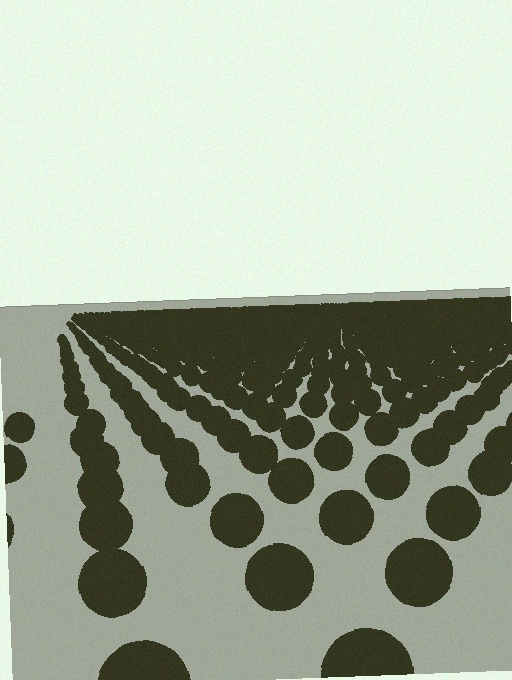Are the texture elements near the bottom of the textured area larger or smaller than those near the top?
Larger. Near the bottom, elements are closer to the viewer and appear at a bigger on-screen size.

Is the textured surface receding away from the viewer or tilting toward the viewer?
The surface is receding away from the viewer. Texture elements get smaller and denser toward the top.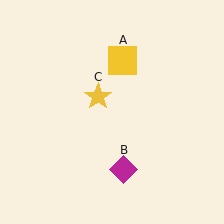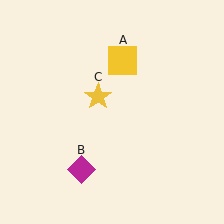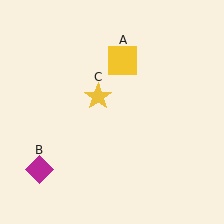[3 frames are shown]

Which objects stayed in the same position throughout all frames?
Yellow square (object A) and yellow star (object C) remained stationary.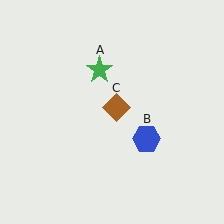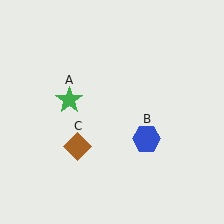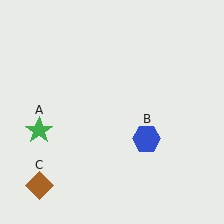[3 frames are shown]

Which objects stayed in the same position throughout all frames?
Blue hexagon (object B) remained stationary.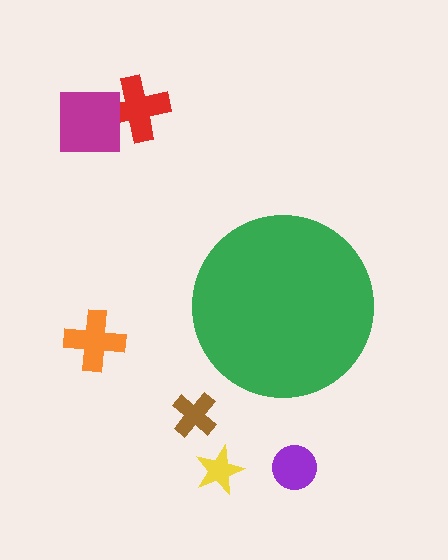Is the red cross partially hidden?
No, the red cross is fully visible.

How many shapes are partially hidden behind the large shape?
0 shapes are partially hidden.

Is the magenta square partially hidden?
No, the magenta square is fully visible.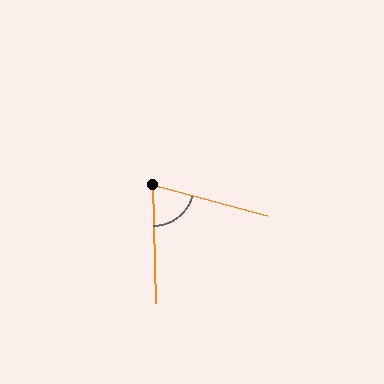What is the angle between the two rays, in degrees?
Approximately 74 degrees.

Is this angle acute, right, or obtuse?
It is acute.